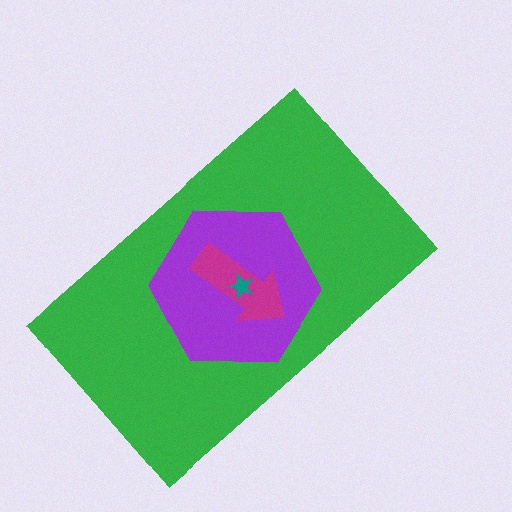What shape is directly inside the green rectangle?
The purple hexagon.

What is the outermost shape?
The green rectangle.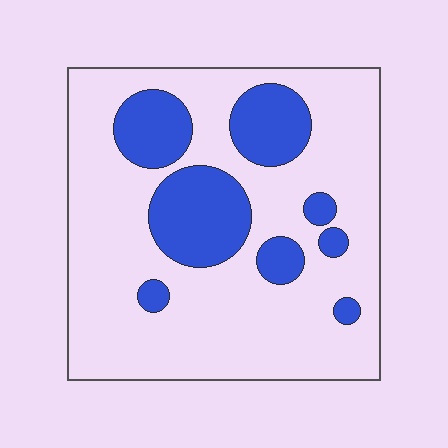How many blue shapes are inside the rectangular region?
8.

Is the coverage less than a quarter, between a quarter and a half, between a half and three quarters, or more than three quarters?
Less than a quarter.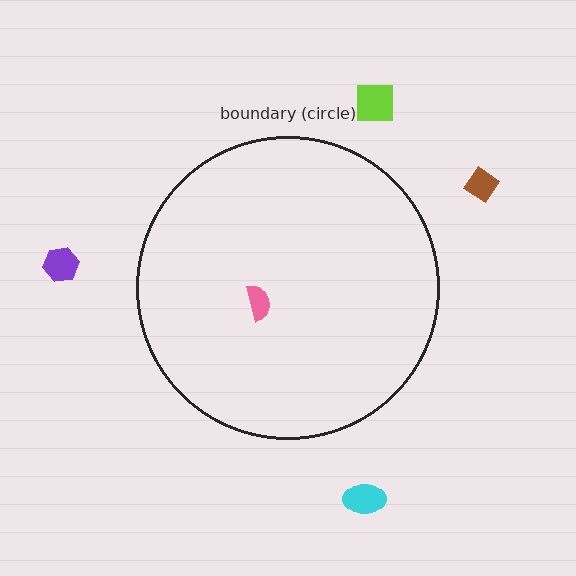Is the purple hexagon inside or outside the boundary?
Outside.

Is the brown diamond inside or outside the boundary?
Outside.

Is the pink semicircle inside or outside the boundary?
Inside.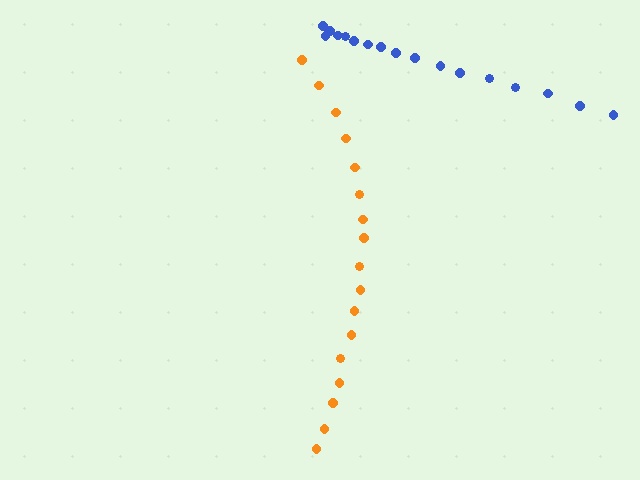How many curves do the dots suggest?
There are 2 distinct paths.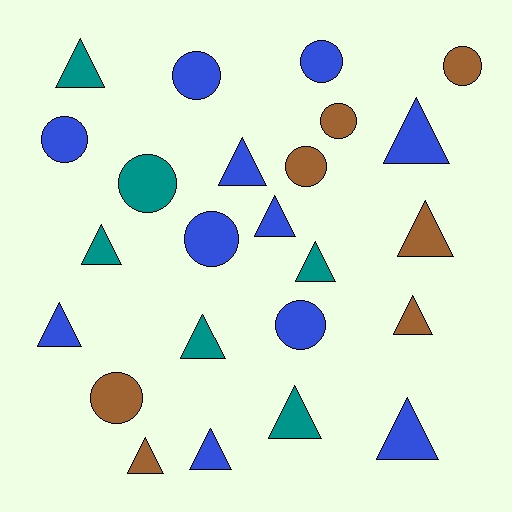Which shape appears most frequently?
Triangle, with 14 objects.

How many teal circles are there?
There is 1 teal circle.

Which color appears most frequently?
Blue, with 11 objects.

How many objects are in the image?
There are 24 objects.